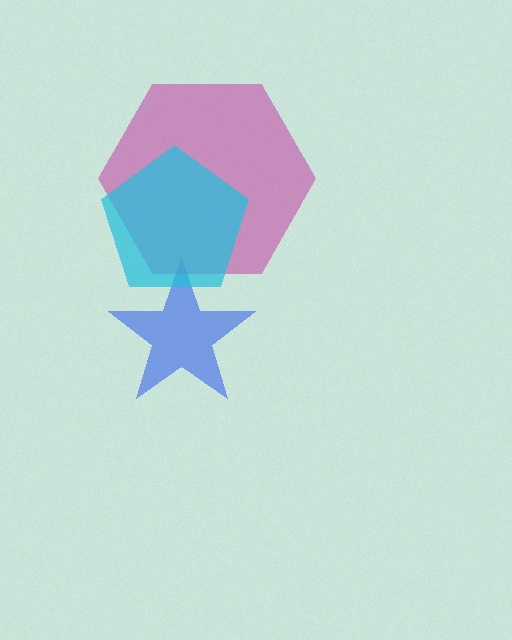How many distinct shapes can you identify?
There are 3 distinct shapes: a blue star, a magenta hexagon, a cyan pentagon.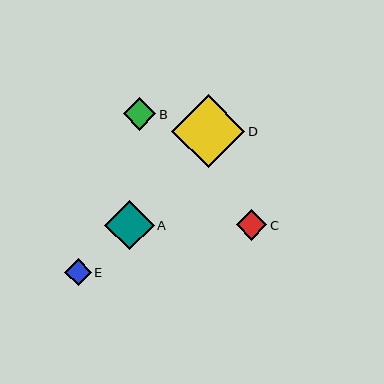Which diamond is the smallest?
Diamond E is the smallest with a size of approximately 27 pixels.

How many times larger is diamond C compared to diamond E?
Diamond C is approximately 1.2 times the size of diamond E.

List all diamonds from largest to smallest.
From largest to smallest: D, A, B, C, E.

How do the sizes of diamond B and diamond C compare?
Diamond B and diamond C are approximately the same size.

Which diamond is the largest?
Diamond D is the largest with a size of approximately 73 pixels.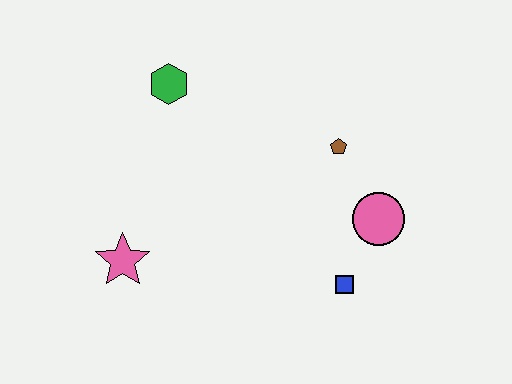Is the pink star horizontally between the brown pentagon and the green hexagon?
No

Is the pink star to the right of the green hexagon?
No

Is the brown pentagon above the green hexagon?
No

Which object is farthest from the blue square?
The green hexagon is farthest from the blue square.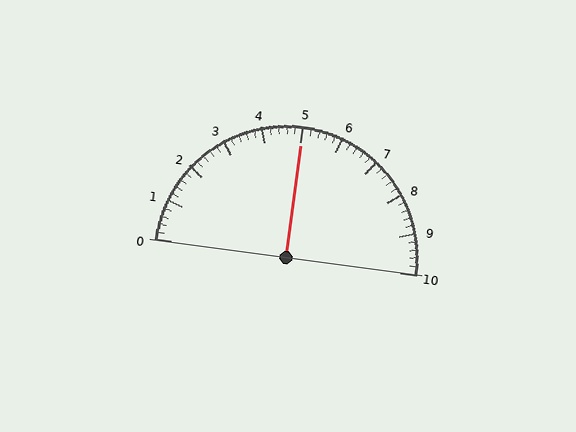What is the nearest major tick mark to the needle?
The nearest major tick mark is 5.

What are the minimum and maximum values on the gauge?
The gauge ranges from 0 to 10.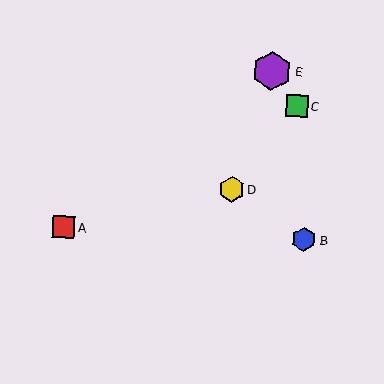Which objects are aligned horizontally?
Objects A, B are aligned horizontally.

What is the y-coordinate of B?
Object B is at y≈239.